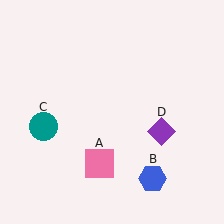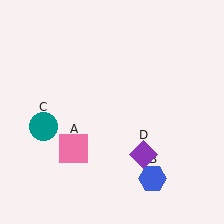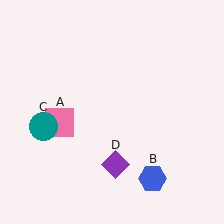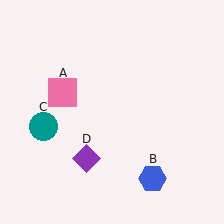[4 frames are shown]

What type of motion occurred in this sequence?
The pink square (object A), purple diamond (object D) rotated clockwise around the center of the scene.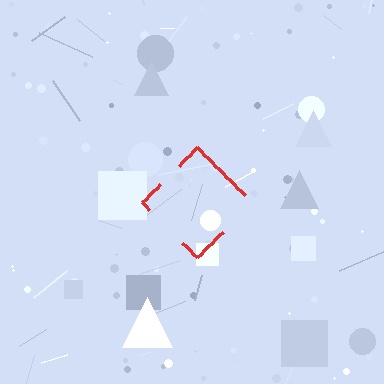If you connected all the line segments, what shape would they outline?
They would outline a diamond.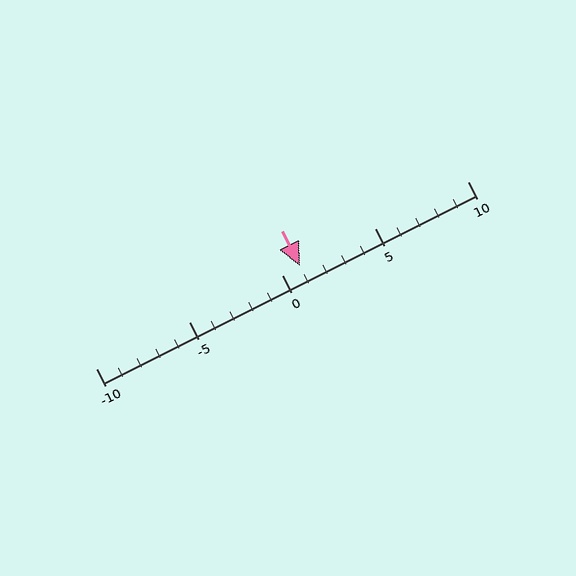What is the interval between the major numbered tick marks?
The major tick marks are spaced 5 units apart.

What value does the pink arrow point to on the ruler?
The pink arrow points to approximately 1.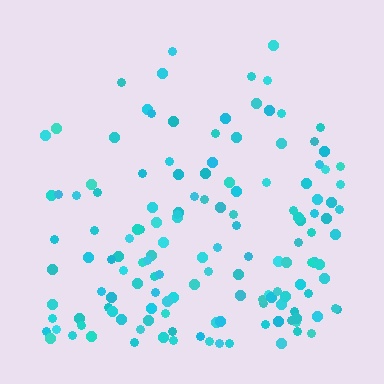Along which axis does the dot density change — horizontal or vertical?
Vertical.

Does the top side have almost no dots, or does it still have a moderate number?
Still a moderate number, just noticeably fewer than the bottom.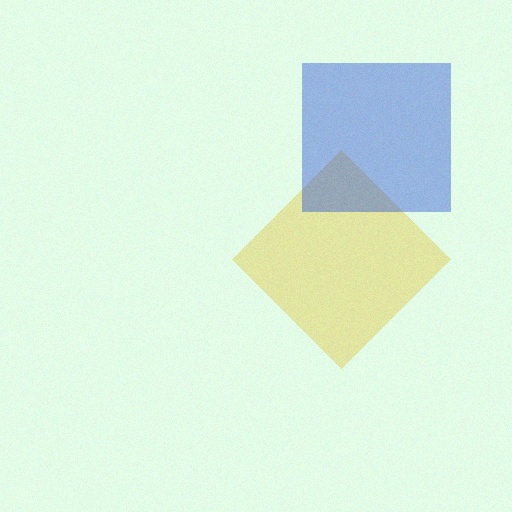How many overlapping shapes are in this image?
There are 2 overlapping shapes in the image.